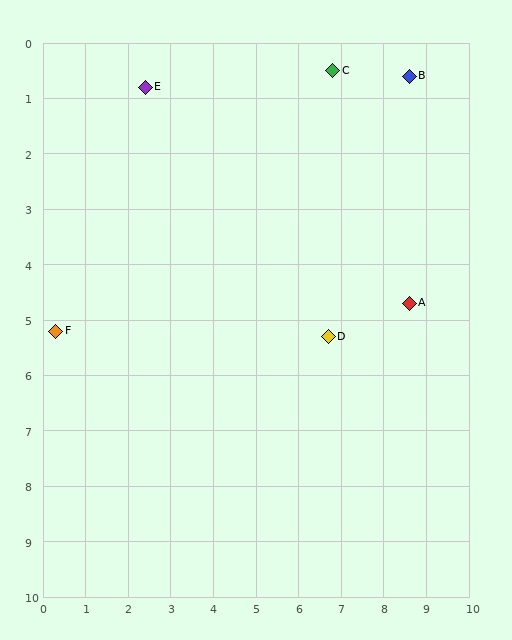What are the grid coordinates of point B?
Point B is at approximately (8.6, 0.6).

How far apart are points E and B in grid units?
Points E and B are about 6.2 grid units apart.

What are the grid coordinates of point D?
Point D is at approximately (6.7, 5.3).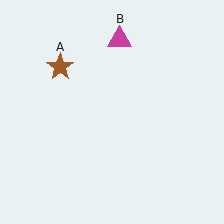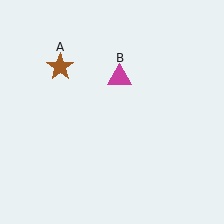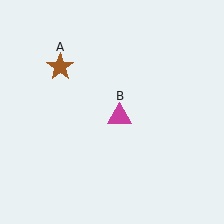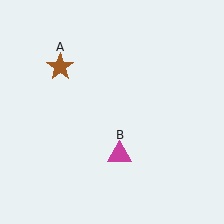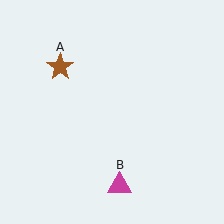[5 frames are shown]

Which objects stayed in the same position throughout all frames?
Brown star (object A) remained stationary.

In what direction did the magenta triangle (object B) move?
The magenta triangle (object B) moved down.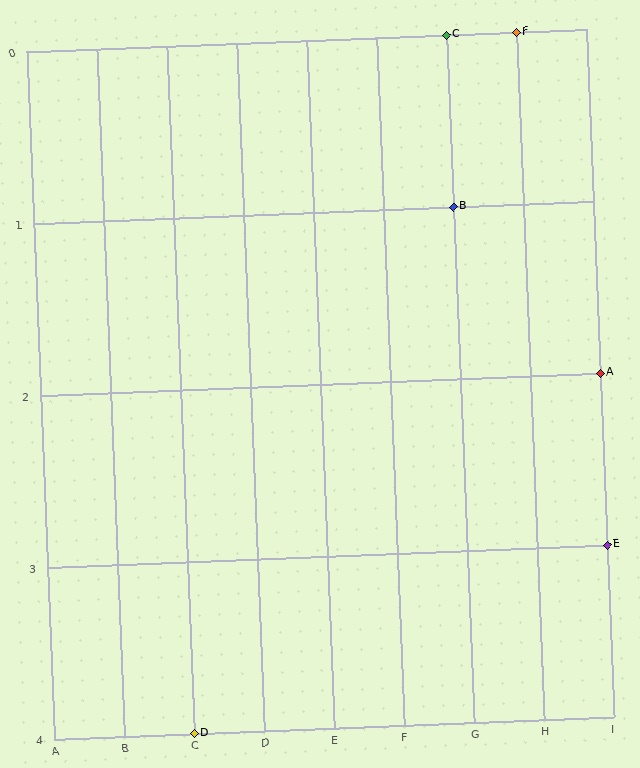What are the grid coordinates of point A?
Point A is at grid coordinates (I, 2).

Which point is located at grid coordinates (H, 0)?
Point F is at (H, 0).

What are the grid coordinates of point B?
Point B is at grid coordinates (G, 1).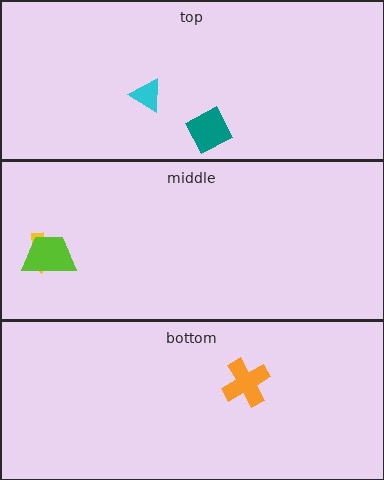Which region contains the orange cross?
The bottom region.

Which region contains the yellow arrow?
The middle region.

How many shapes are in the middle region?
2.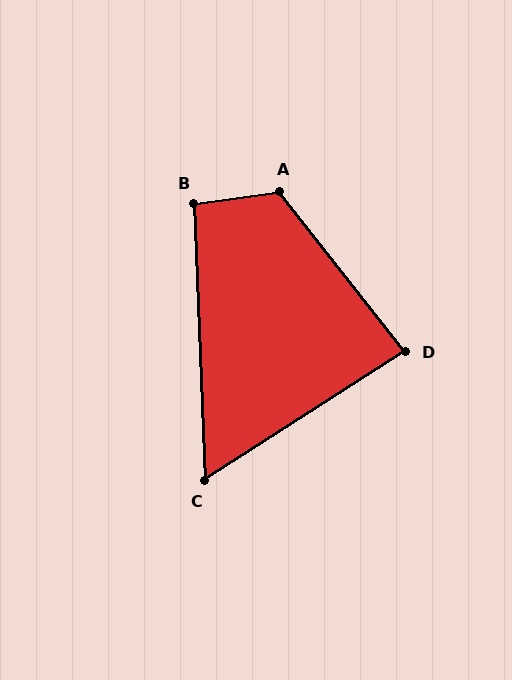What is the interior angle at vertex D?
Approximately 85 degrees (acute).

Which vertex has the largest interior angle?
A, at approximately 120 degrees.